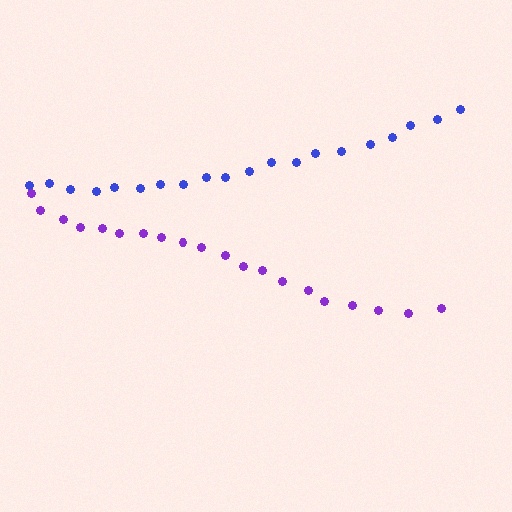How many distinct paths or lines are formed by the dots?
There are 2 distinct paths.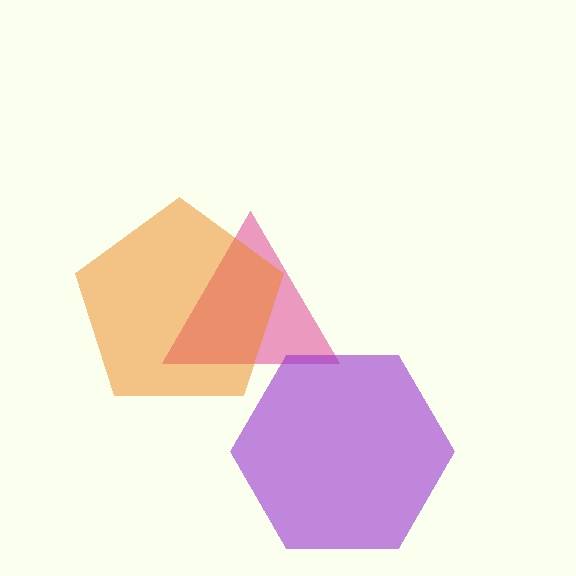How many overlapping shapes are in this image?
There are 3 overlapping shapes in the image.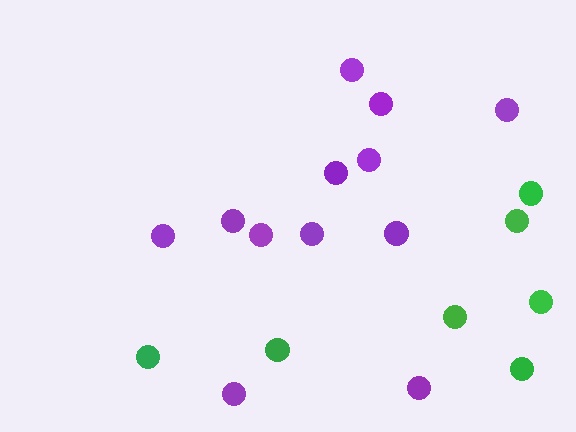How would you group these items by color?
There are 2 groups: one group of purple circles (12) and one group of green circles (7).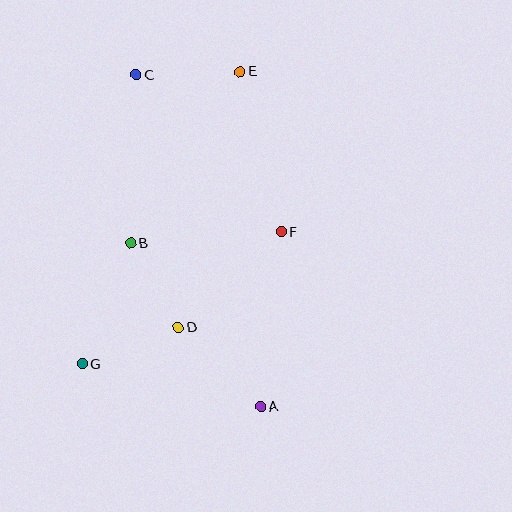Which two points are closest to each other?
Points B and D are closest to each other.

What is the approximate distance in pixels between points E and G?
The distance between E and G is approximately 332 pixels.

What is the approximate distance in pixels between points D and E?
The distance between D and E is approximately 263 pixels.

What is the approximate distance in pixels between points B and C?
The distance between B and C is approximately 168 pixels.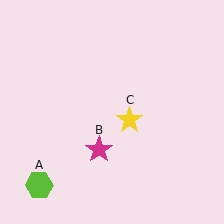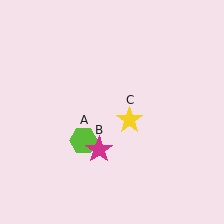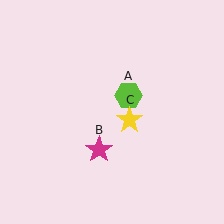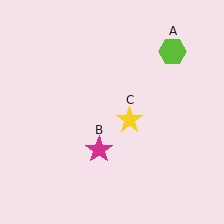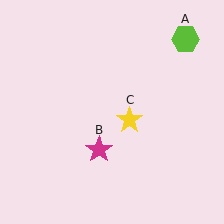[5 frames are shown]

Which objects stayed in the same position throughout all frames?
Magenta star (object B) and yellow star (object C) remained stationary.